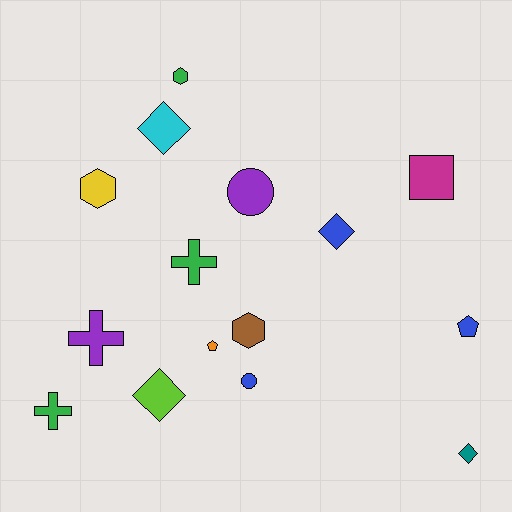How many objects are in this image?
There are 15 objects.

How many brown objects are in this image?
There is 1 brown object.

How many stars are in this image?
There are no stars.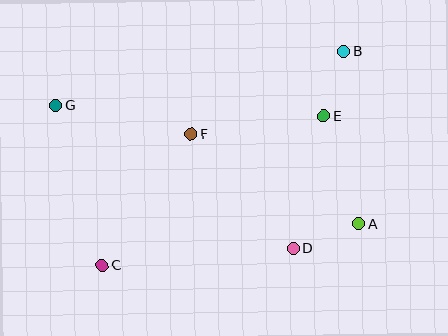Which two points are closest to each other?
Points B and E are closest to each other.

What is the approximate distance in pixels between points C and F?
The distance between C and F is approximately 158 pixels.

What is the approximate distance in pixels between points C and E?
The distance between C and E is approximately 267 pixels.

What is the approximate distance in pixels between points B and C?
The distance between B and C is approximately 323 pixels.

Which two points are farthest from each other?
Points A and G are farthest from each other.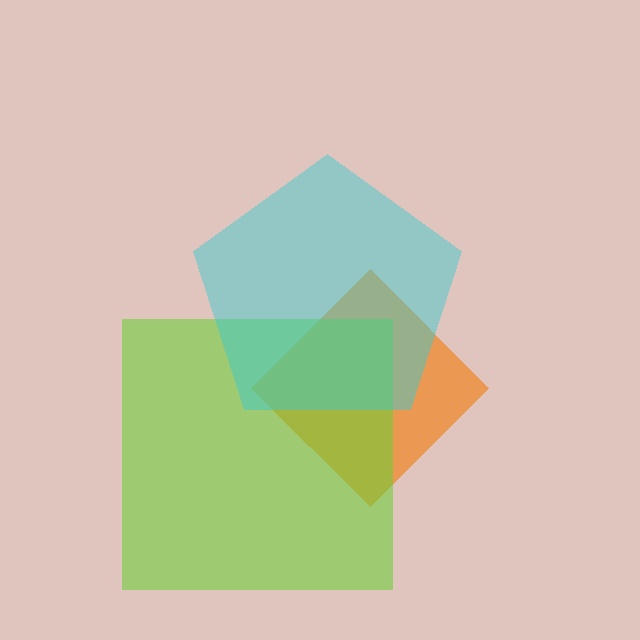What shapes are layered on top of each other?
The layered shapes are: an orange diamond, a lime square, a cyan pentagon.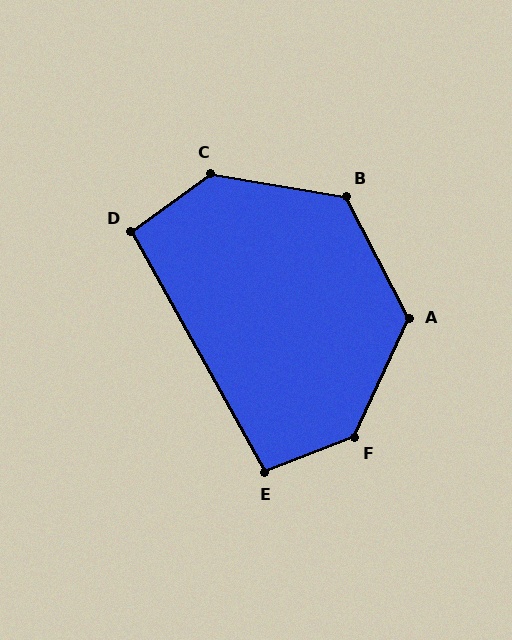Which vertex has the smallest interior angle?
D, at approximately 97 degrees.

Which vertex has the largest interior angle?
F, at approximately 136 degrees.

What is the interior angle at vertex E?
Approximately 97 degrees (obtuse).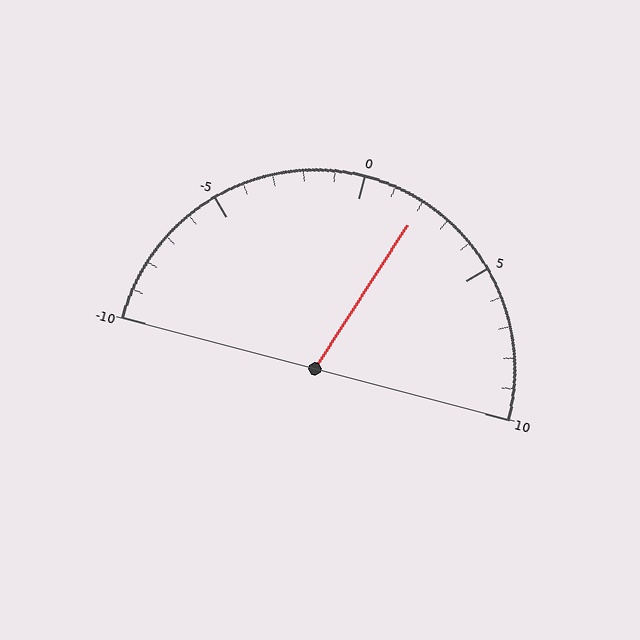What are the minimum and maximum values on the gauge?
The gauge ranges from -10 to 10.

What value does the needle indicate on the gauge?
The needle indicates approximately 2.